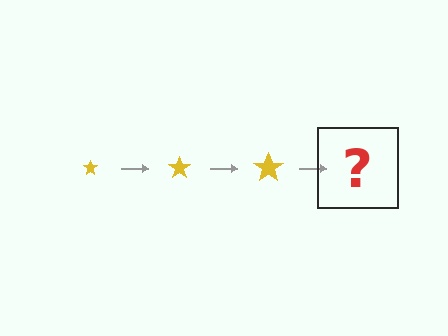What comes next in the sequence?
The next element should be a yellow star, larger than the previous one.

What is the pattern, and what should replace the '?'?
The pattern is that the star gets progressively larger each step. The '?' should be a yellow star, larger than the previous one.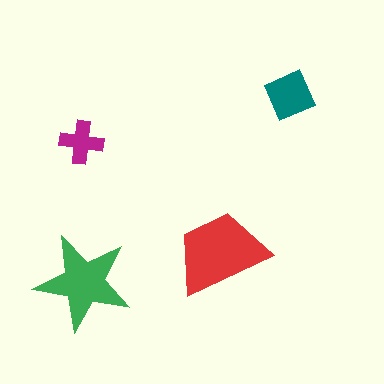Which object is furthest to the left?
The magenta cross is leftmost.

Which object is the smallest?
The magenta cross.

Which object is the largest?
The red trapezoid.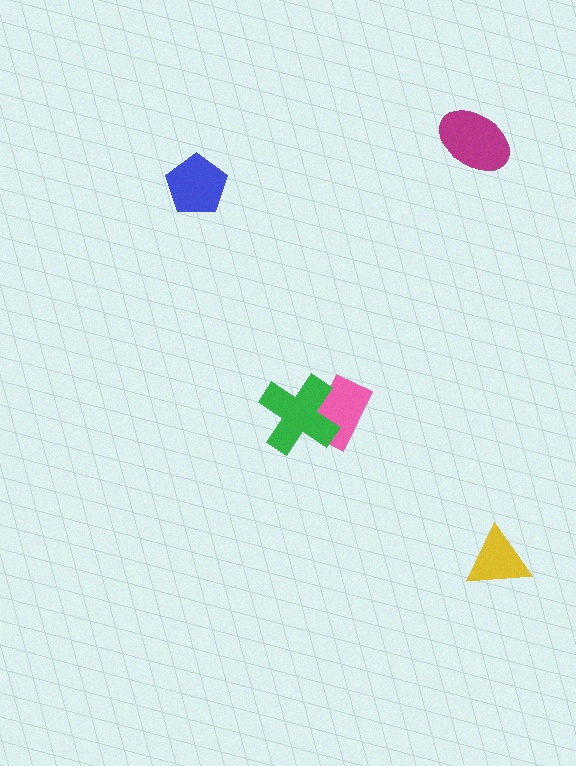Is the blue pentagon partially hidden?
No, no other shape covers it.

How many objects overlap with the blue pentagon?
0 objects overlap with the blue pentagon.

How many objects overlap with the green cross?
1 object overlaps with the green cross.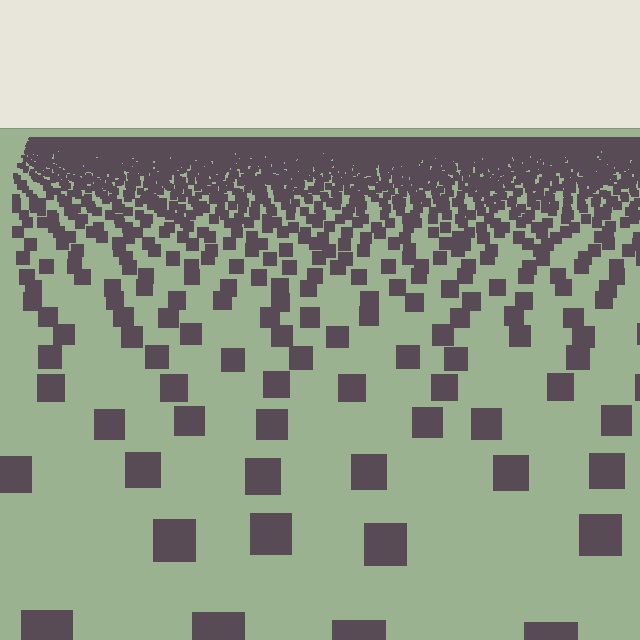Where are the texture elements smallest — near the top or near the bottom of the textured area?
Near the top.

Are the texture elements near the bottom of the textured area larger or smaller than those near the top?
Larger. Near the bottom, elements are closer to the viewer and appear at a bigger on-screen size.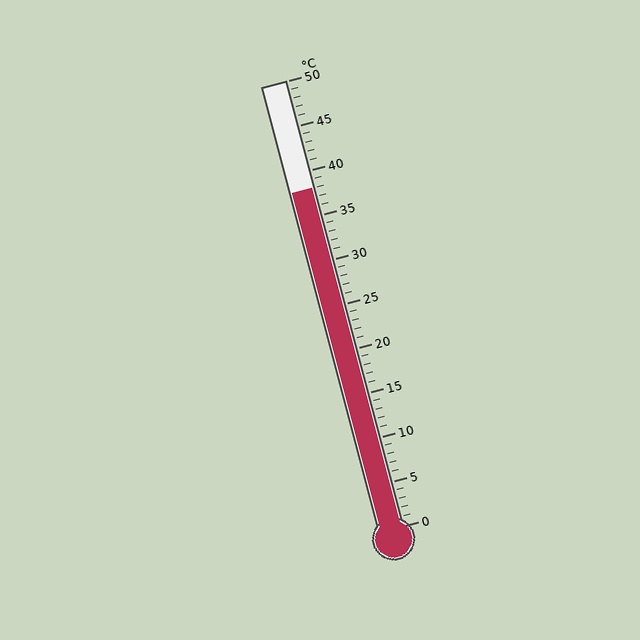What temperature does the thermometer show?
The thermometer shows approximately 38°C.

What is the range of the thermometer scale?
The thermometer scale ranges from 0°C to 50°C.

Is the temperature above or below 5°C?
The temperature is above 5°C.